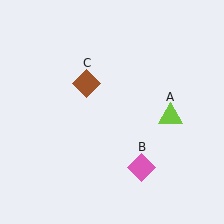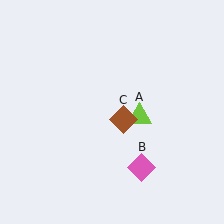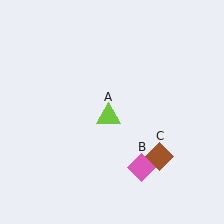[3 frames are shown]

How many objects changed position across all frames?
2 objects changed position: lime triangle (object A), brown diamond (object C).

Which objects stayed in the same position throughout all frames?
Pink diamond (object B) remained stationary.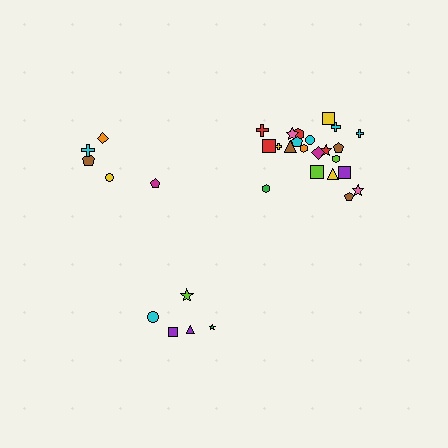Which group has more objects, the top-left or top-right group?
The top-right group.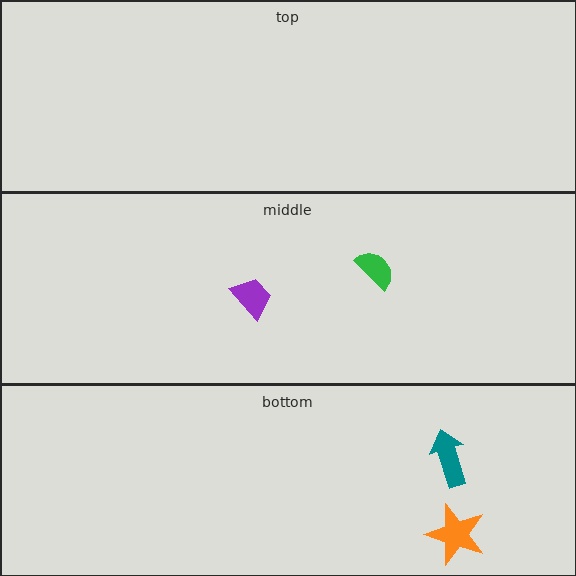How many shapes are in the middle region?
2.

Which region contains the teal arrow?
The bottom region.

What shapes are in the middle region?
The purple trapezoid, the green semicircle.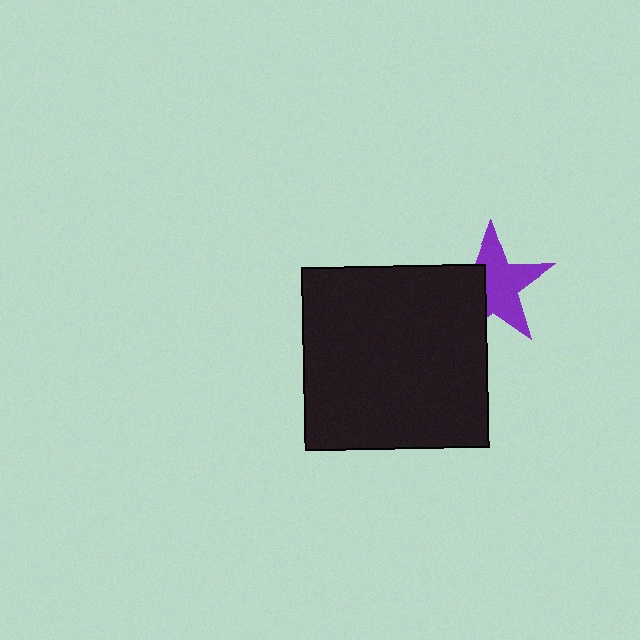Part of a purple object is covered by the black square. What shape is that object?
It is a star.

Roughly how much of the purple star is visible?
About half of it is visible (roughly 61%).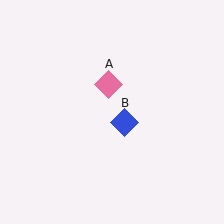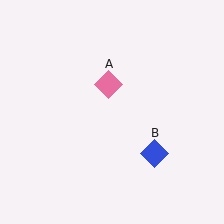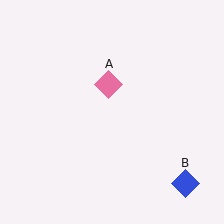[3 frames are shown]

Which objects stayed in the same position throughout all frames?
Pink diamond (object A) remained stationary.